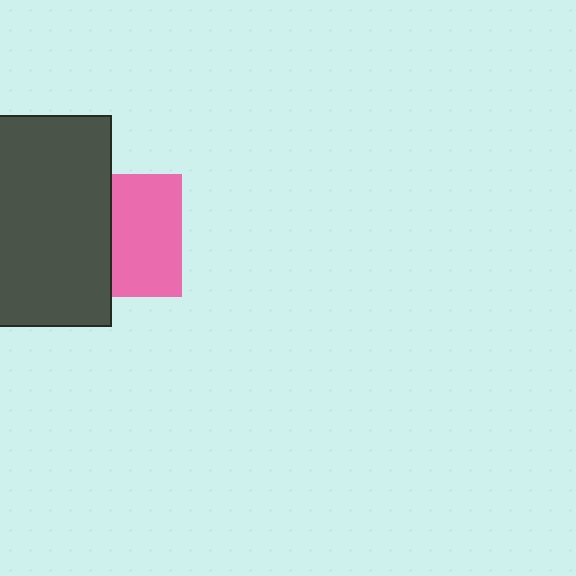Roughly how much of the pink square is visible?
About half of it is visible (roughly 57%).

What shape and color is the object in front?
The object in front is a dark gray rectangle.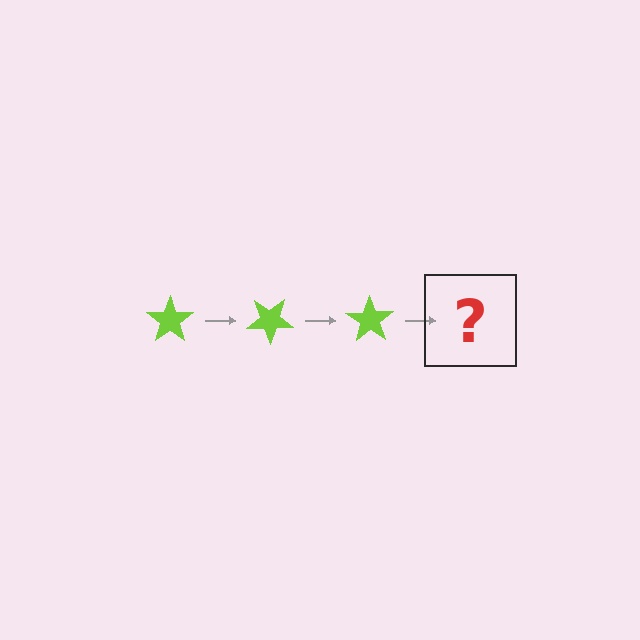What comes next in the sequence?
The next element should be a lime star rotated 105 degrees.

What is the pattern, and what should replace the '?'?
The pattern is that the star rotates 35 degrees each step. The '?' should be a lime star rotated 105 degrees.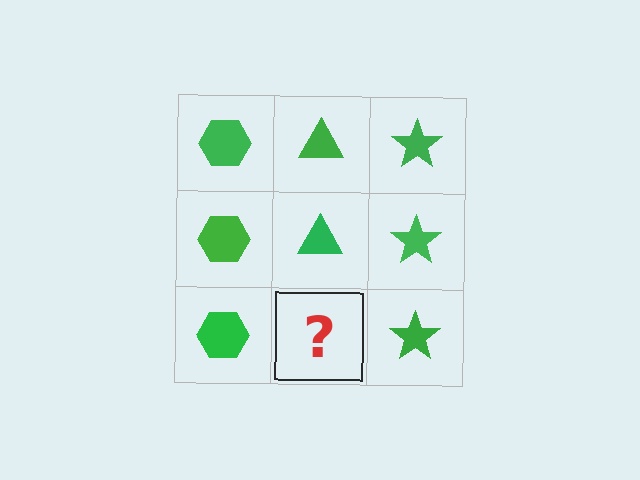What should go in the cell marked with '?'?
The missing cell should contain a green triangle.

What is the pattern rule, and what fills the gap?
The rule is that each column has a consistent shape. The gap should be filled with a green triangle.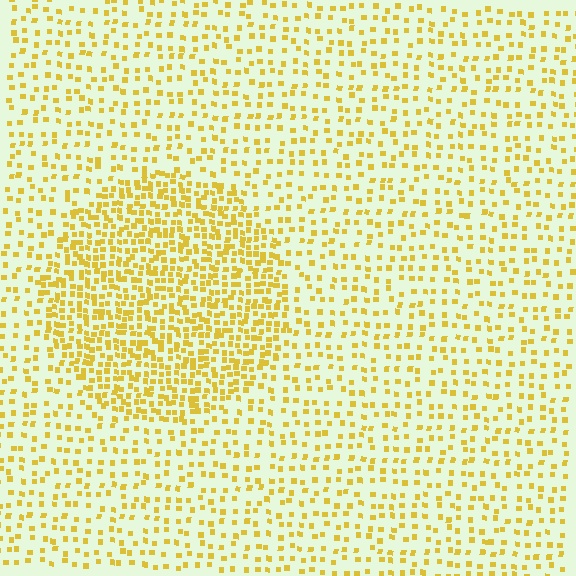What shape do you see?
I see a circle.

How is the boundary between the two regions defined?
The boundary is defined by a change in element density (approximately 2.2x ratio). All elements are the same color, size, and shape.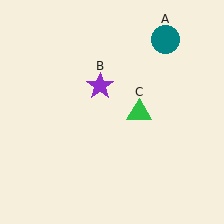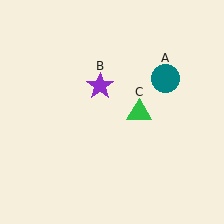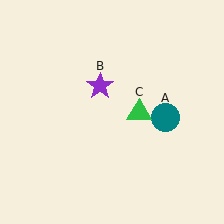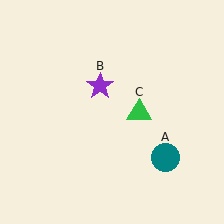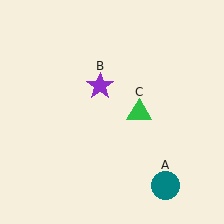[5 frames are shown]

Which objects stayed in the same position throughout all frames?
Purple star (object B) and green triangle (object C) remained stationary.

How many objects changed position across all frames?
1 object changed position: teal circle (object A).